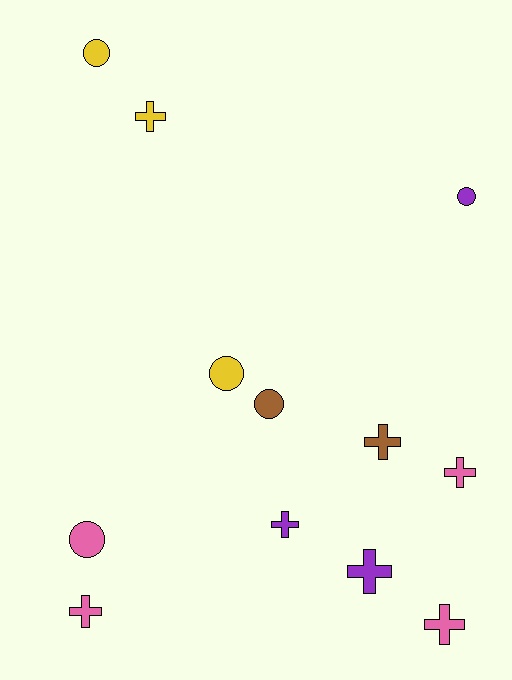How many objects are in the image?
There are 12 objects.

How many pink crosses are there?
There are 3 pink crosses.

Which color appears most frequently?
Pink, with 4 objects.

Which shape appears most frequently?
Cross, with 7 objects.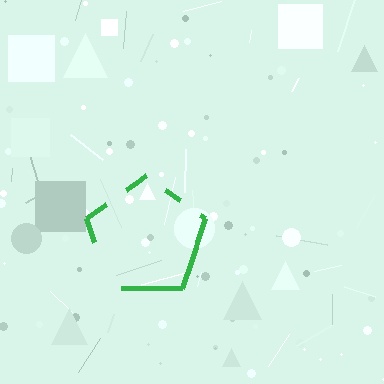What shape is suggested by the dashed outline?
The dashed outline suggests a pentagon.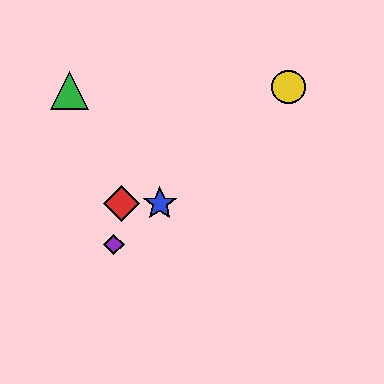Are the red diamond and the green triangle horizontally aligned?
No, the red diamond is at y≈204 and the green triangle is at y≈91.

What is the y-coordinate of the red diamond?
The red diamond is at y≈204.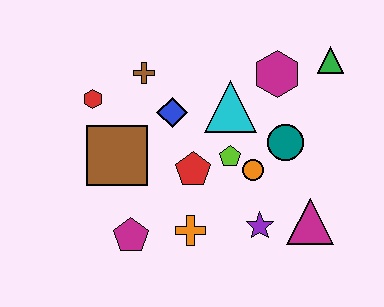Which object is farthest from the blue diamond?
The magenta triangle is farthest from the blue diamond.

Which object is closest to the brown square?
The red hexagon is closest to the brown square.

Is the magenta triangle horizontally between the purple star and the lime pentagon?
No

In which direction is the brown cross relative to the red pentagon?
The brown cross is above the red pentagon.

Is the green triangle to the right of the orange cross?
Yes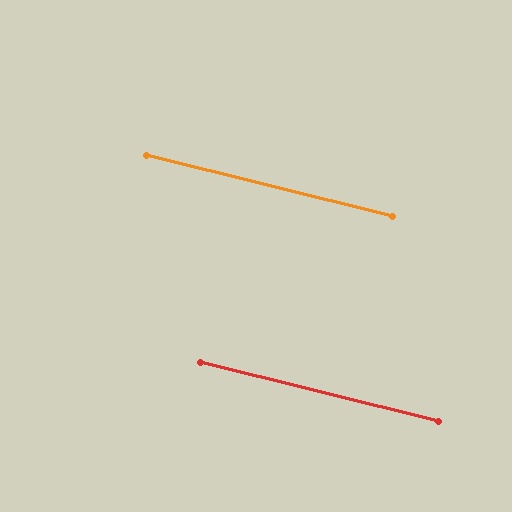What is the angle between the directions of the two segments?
Approximately 0 degrees.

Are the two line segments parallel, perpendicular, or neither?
Parallel — their directions differ by only 0.3°.